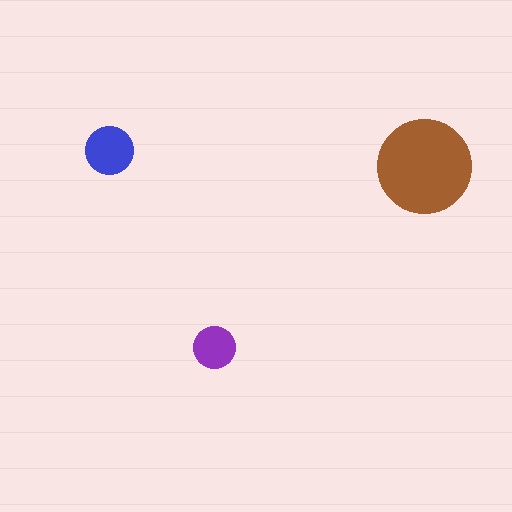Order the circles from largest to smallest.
the brown one, the blue one, the purple one.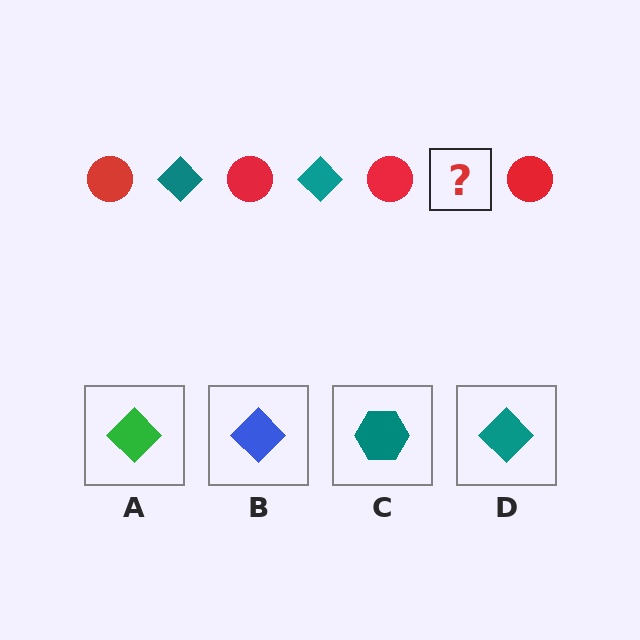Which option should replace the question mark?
Option D.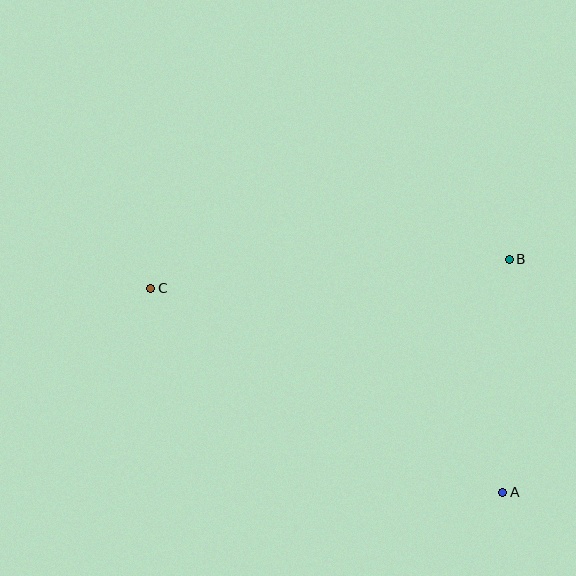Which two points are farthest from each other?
Points A and C are farthest from each other.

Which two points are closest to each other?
Points A and B are closest to each other.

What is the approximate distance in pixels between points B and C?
The distance between B and C is approximately 360 pixels.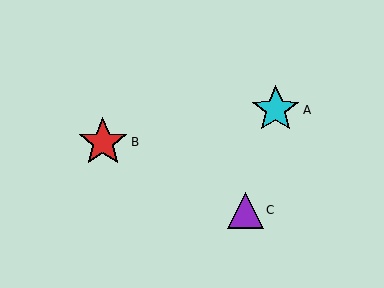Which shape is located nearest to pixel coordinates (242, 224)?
The purple triangle (labeled C) at (246, 210) is nearest to that location.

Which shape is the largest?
The red star (labeled B) is the largest.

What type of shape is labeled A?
Shape A is a cyan star.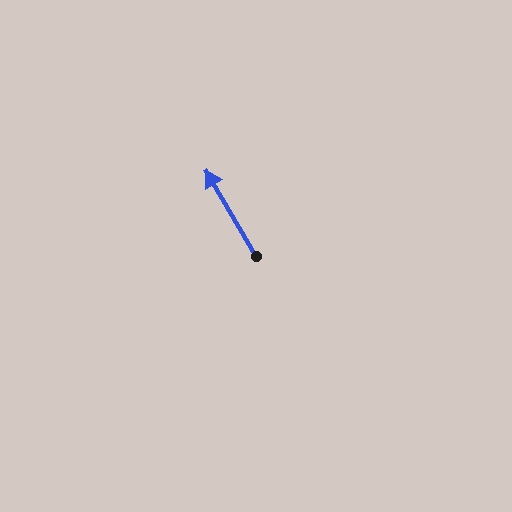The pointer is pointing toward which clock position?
Roughly 11 o'clock.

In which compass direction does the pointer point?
Northwest.